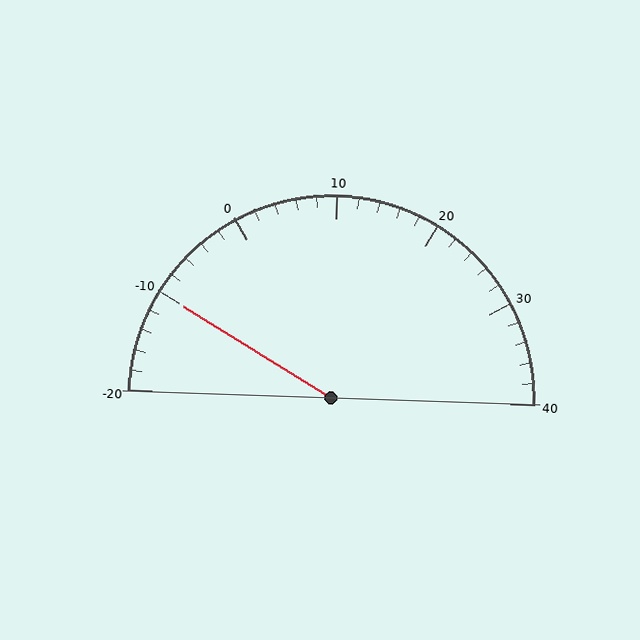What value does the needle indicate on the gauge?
The needle indicates approximately -10.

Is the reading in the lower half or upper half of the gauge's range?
The reading is in the lower half of the range (-20 to 40).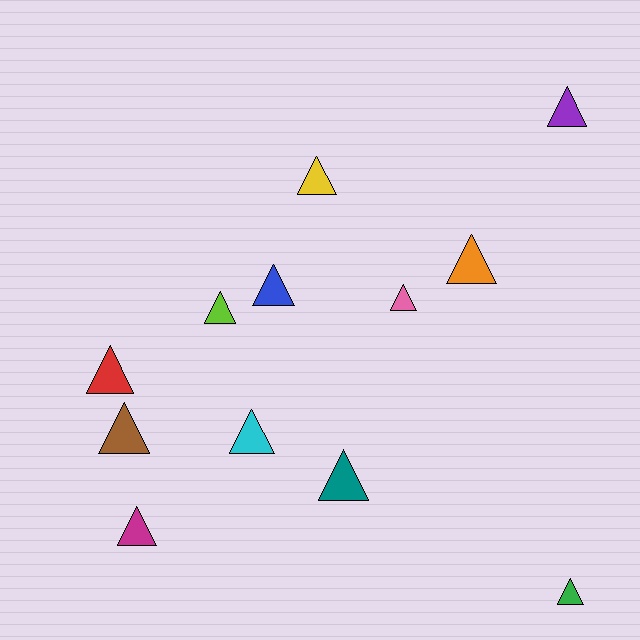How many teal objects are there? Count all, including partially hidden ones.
There is 1 teal object.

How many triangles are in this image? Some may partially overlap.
There are 12 triangles.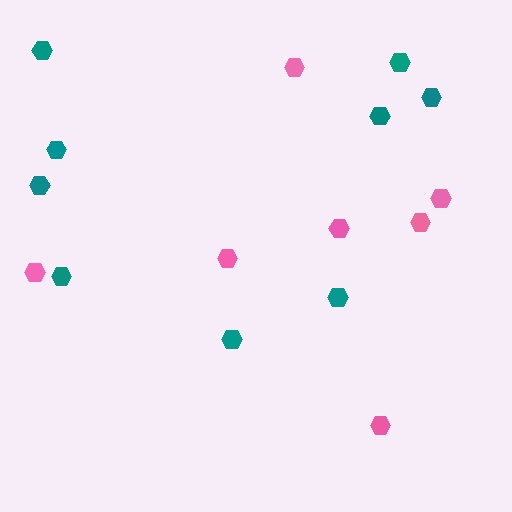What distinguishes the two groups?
There are 2 groups: one group of pink hexagons (7) and one group of teal hexagons (9).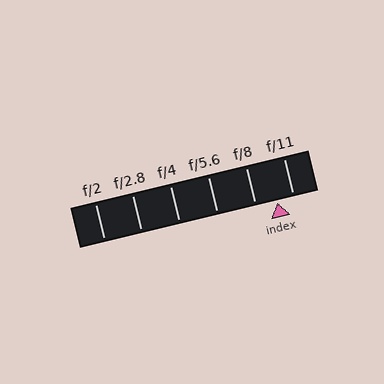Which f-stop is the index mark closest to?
The index mark is closest to f/11.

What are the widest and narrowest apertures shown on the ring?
The widest aperture shown is f/2 and the narrowest is f/11.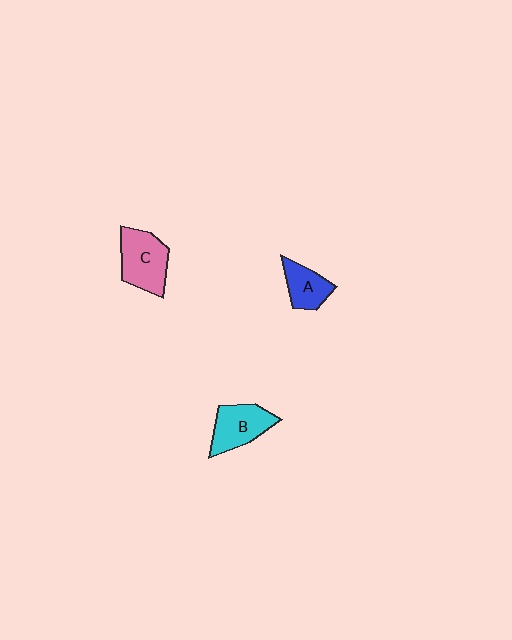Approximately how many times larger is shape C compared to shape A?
Approximately 1.6 times.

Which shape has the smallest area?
Shape A (blue).